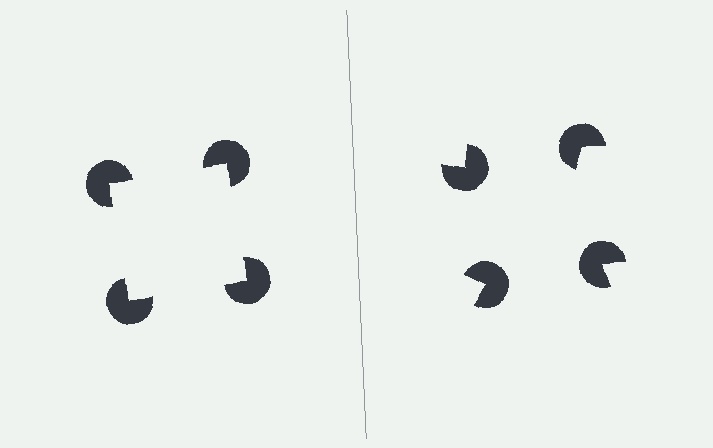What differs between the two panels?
The pac-man discs are positioned identically on both sides; only the wedge orientations differ. On the left they align to a square; on the right they are misaligned.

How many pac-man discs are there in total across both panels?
8 — 4 on each side.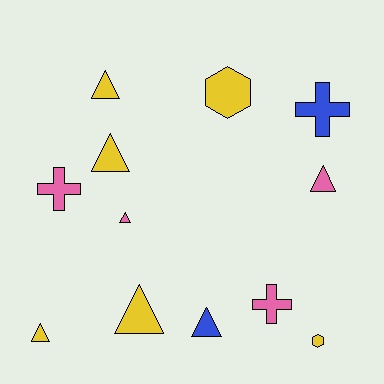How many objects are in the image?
There are 12 objects.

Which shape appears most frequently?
Triangle, with 7 objects.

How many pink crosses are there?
There are 2 pink crosses.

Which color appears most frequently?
Yellow, with 6 objects.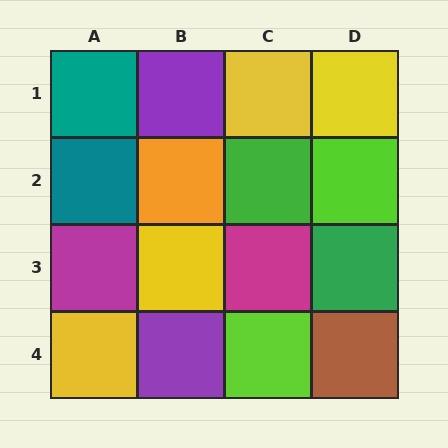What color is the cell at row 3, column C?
Magenta.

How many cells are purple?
2 cells are purple.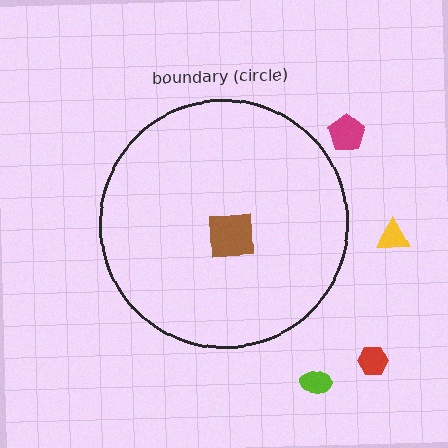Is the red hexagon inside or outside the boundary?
Outside.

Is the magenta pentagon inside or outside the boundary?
Outside.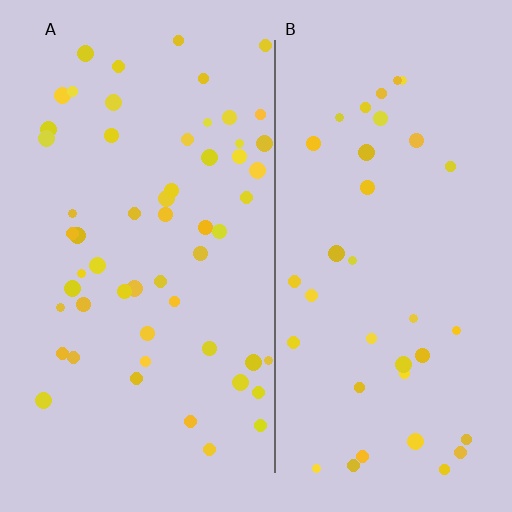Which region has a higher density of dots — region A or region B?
A (the left).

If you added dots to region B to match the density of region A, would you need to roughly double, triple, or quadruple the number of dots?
Approximately double.